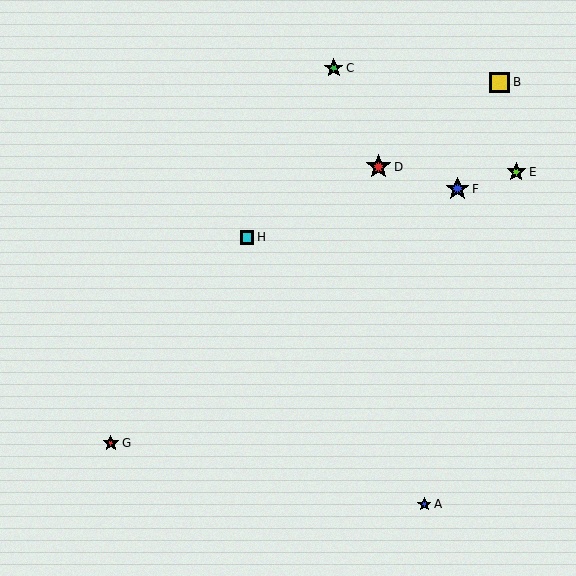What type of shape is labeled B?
Shape B is a yellow square.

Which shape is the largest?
The red star (labeled D) is the largest.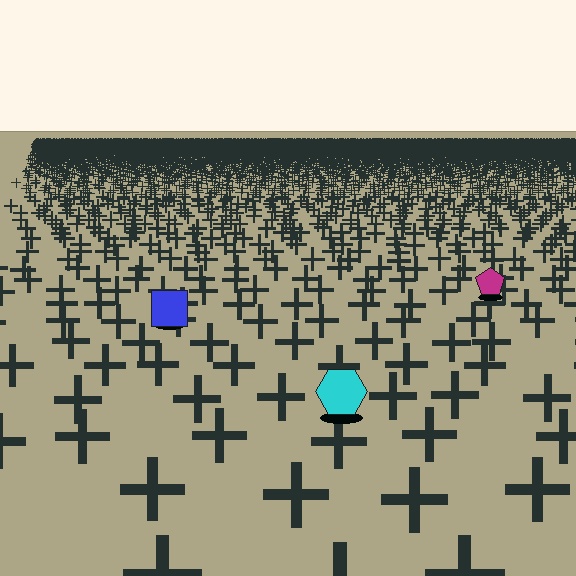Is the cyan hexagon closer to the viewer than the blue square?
Yes. The cyan hexagon is closer — you can tell from the texture gradient: the ground texture is coarser near it.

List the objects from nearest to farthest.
From nearest to farthest: the cyan hexagon, the blue square, the magenta pentagon.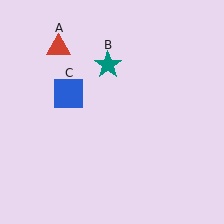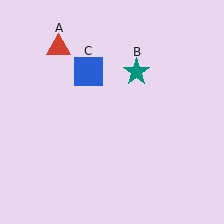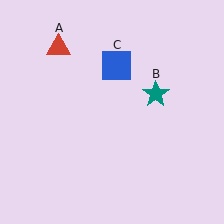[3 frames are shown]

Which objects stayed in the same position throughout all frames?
Red triangle (object A) remained stationary.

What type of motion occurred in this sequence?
The teal star (object B), blue square (object C) rotated clockwise around the center of the scene.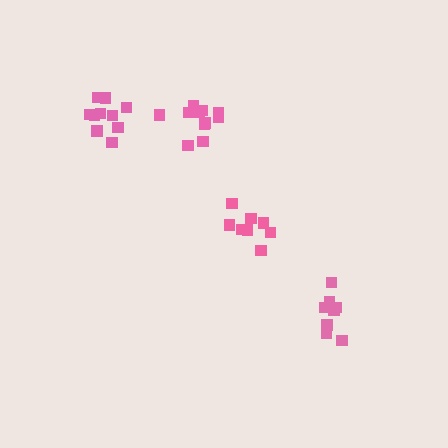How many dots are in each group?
Group 1: 8 dots, Group 2: 8 dots, Group 3: 10 dots, Group 4: 11 dots (37 total).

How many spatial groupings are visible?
There are 4 spatial groupings.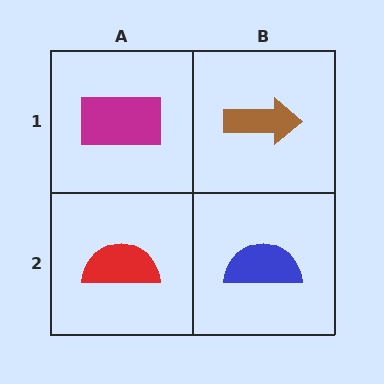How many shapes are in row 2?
2 shapes.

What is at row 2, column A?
A red semicircle.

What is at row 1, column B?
A brown arrow.